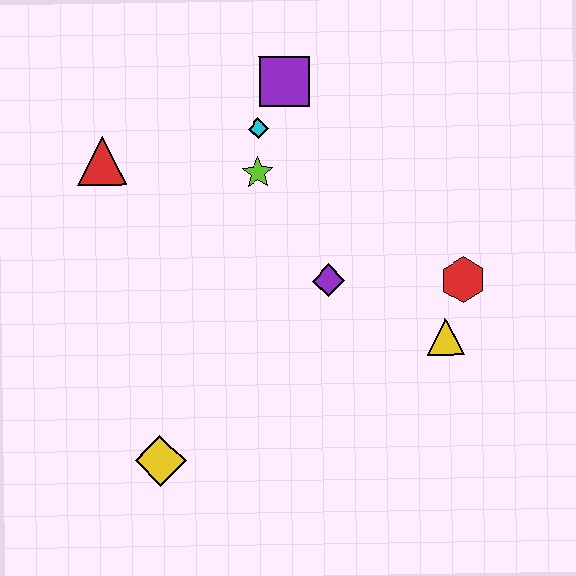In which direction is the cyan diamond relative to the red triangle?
The cyan diamond is to the right of the red triangle.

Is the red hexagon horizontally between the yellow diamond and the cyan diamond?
No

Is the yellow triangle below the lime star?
Yes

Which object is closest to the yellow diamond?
The purple diamond is closest to the yellow diamond.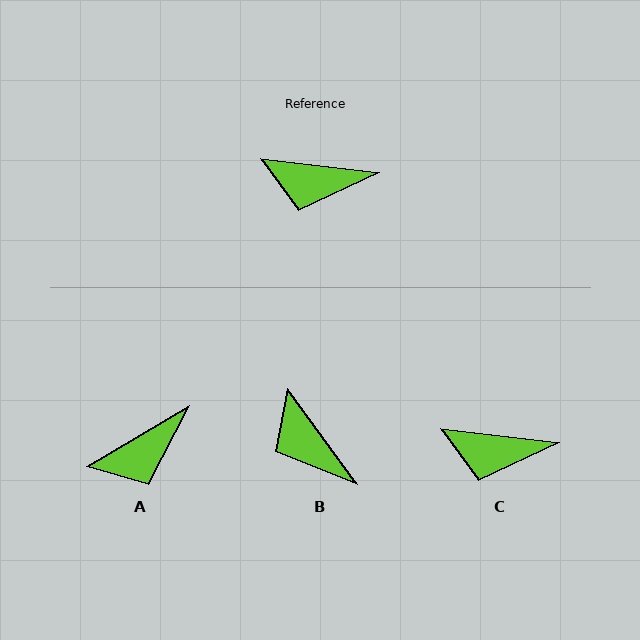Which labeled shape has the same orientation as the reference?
C.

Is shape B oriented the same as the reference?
No, it is off by about 47 degrees.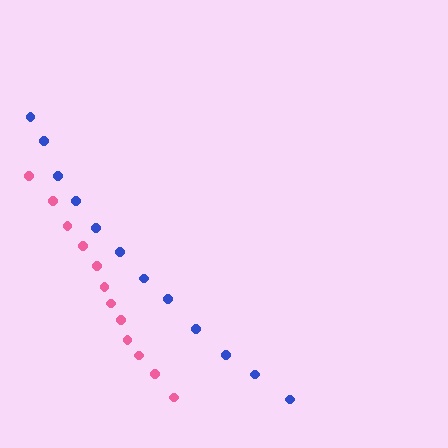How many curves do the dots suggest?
There are 2 distinct paths.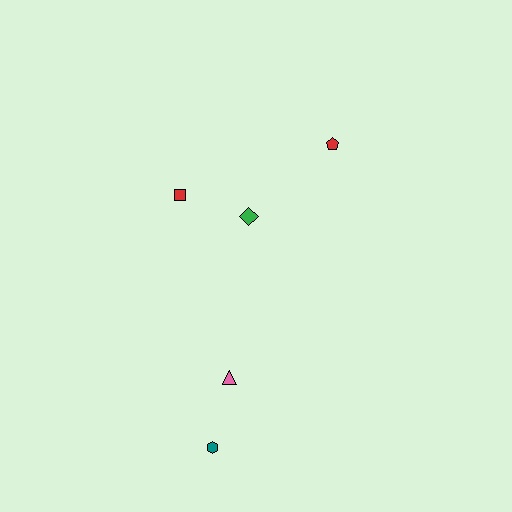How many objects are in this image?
There are 5 objects.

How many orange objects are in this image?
There are no orange objects.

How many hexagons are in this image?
There is 1 hexagon.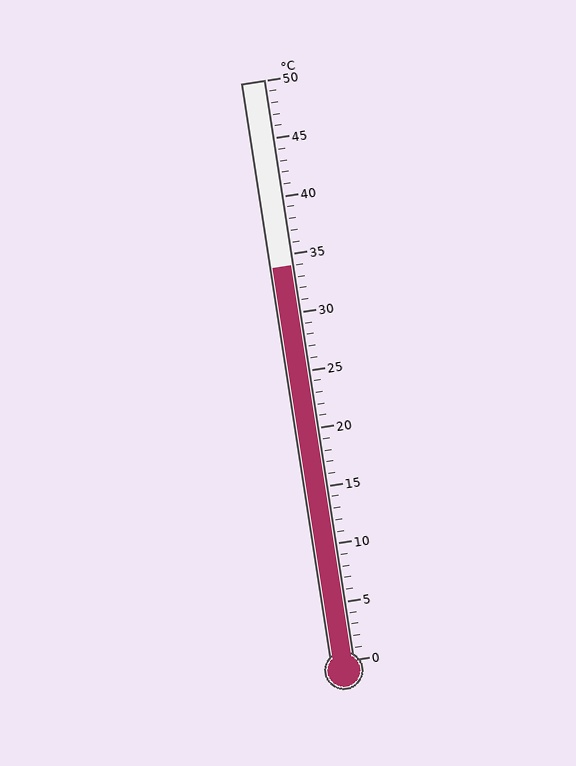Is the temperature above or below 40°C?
The temperature is below 40°C.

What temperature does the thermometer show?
The thermometer shows approximately 34°C.